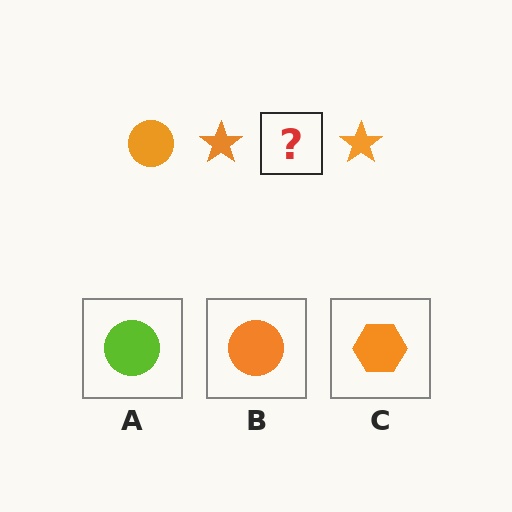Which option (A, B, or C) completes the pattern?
B.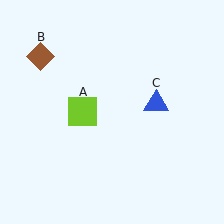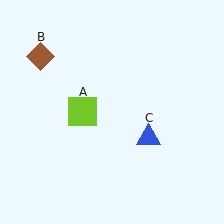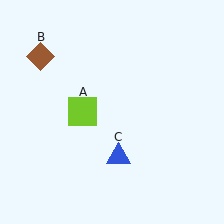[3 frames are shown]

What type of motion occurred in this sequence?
The blue triangle (object C) rotated clockwise around the center of the scene.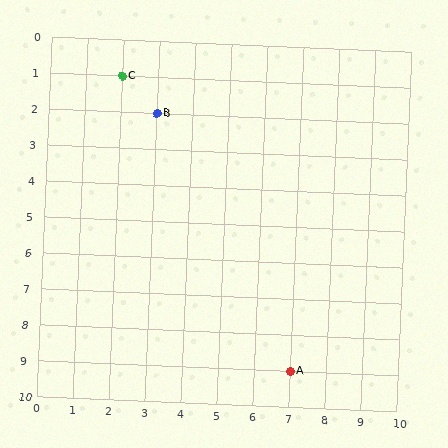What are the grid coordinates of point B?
Point B is at grid coordinates (3, 2).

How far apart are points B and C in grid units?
Points B and C are 1 column and 1 row apart (about 1.4 grid units diagonally).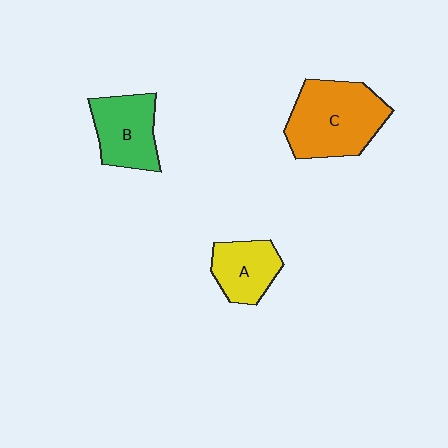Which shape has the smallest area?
Shape A (yellow).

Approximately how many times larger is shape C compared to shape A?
Approximately 1.8 times.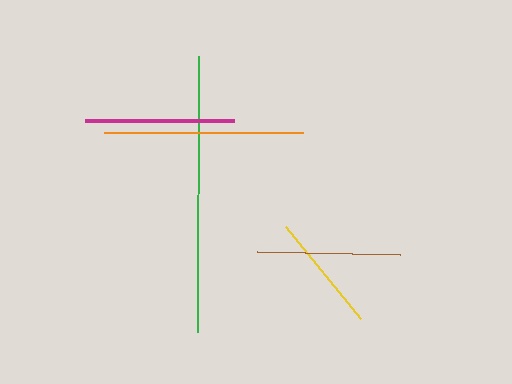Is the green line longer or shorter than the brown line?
The green line is longer than the brown line.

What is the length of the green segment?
The green segment is approximately 276 pixels long.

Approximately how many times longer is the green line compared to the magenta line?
The green line is approximately 1.9 times the length of the magenta line.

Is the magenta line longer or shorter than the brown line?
The magenta line is longer than the brown line.